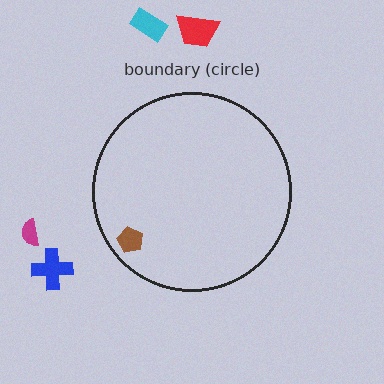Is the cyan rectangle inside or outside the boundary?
Outside.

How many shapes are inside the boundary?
1 inside, 4 outside.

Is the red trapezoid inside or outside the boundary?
Outside.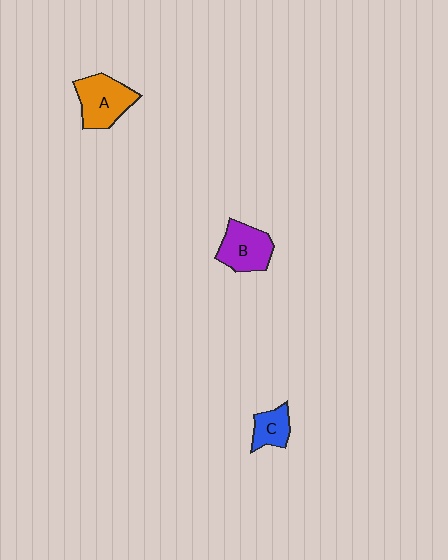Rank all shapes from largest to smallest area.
From largest to smallest: A (orange), B (purple), C (blue).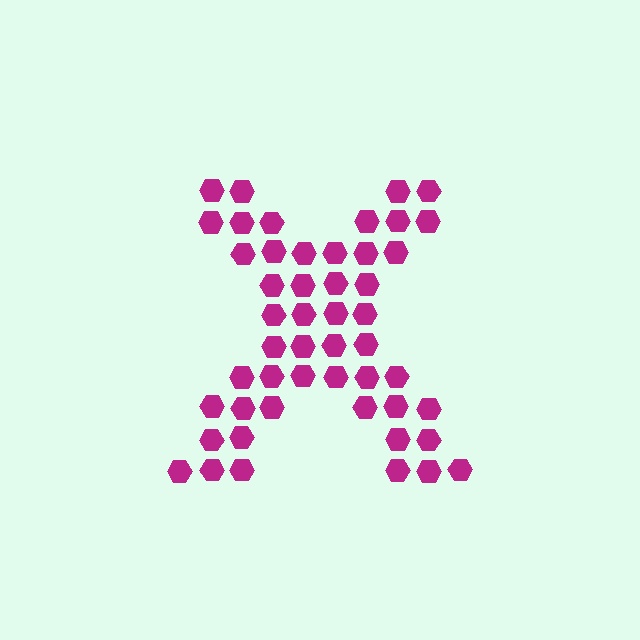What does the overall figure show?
The overall figure shows the letter X.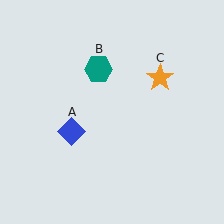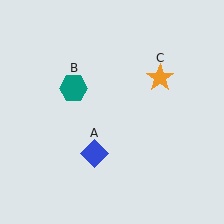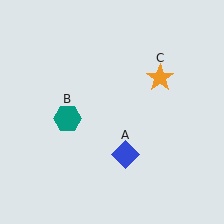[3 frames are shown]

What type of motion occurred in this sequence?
The blue diamond (object A), teal hexagon (object B) rotated counterclockwise around the center of the scene.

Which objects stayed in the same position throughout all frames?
Orange star (object C) remained stationary.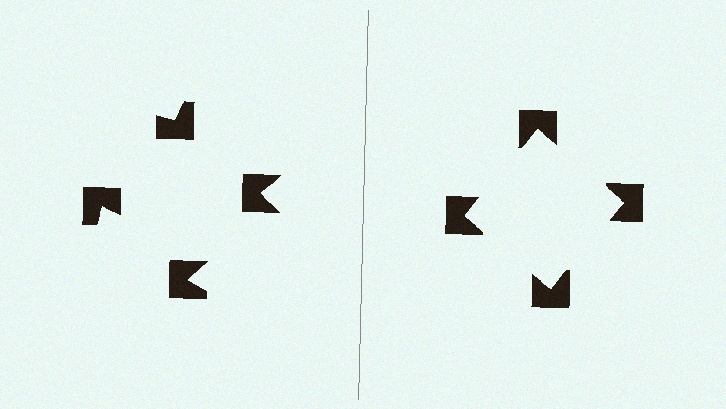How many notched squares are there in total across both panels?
8 — 4 on each side.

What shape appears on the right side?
An illusory square.